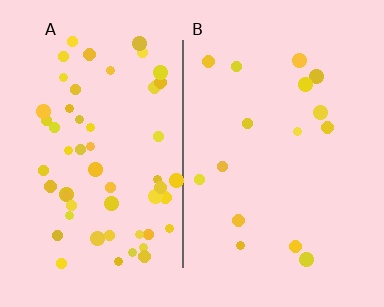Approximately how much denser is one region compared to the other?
Approximately 3.5× — region A over region B.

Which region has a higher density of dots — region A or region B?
A (the left).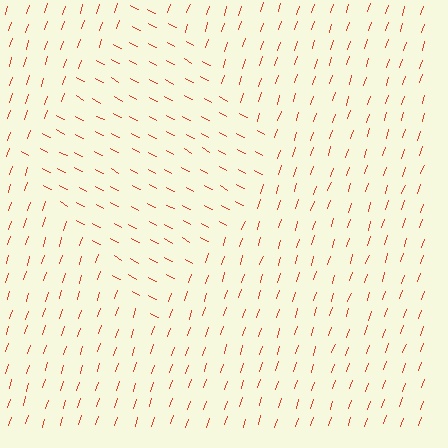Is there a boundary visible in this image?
Yes, there is a texture boundary formed by a change in line orientation.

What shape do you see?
I see a diamond.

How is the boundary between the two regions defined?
The boundary is defined purely by a change in line orientation (approximately 81 degrees difference). All lines are the same color and thickness.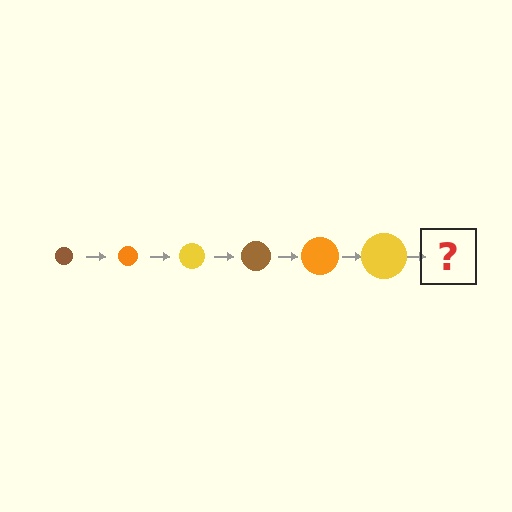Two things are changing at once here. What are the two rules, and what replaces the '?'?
The two rules are that the circle grows larger each step and the color cycles through brown, orange, and yellow. The '?' should be a brown circle, larger than the previous one.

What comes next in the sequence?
The next element should be a brown circle, larger than the previous one.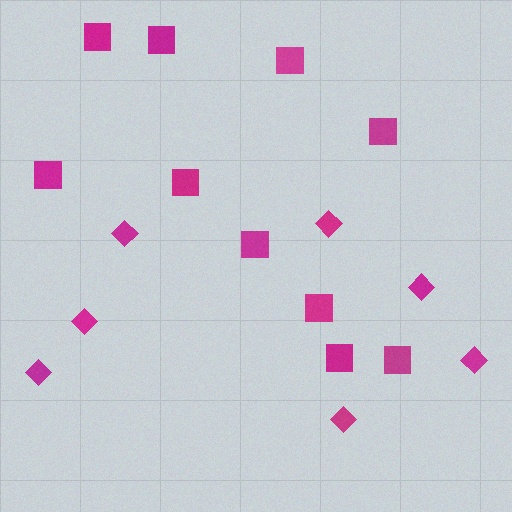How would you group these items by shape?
There are 2 groups: one group of squares (10) and one group of diamonds (7).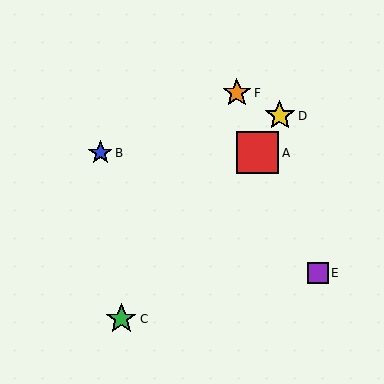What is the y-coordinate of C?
Object C is at y≈319.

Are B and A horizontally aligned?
Yes, both are at y≈153.